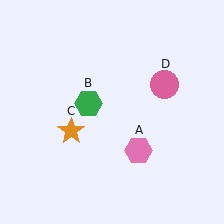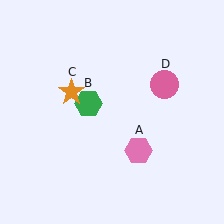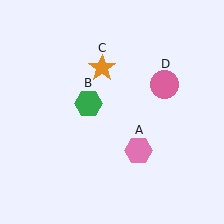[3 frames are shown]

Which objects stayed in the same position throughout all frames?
Pink hexagon (object A) and green hexagon (object B) and pink circle (object D) remained stationary.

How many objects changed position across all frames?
1 object changed position: orange star (object C).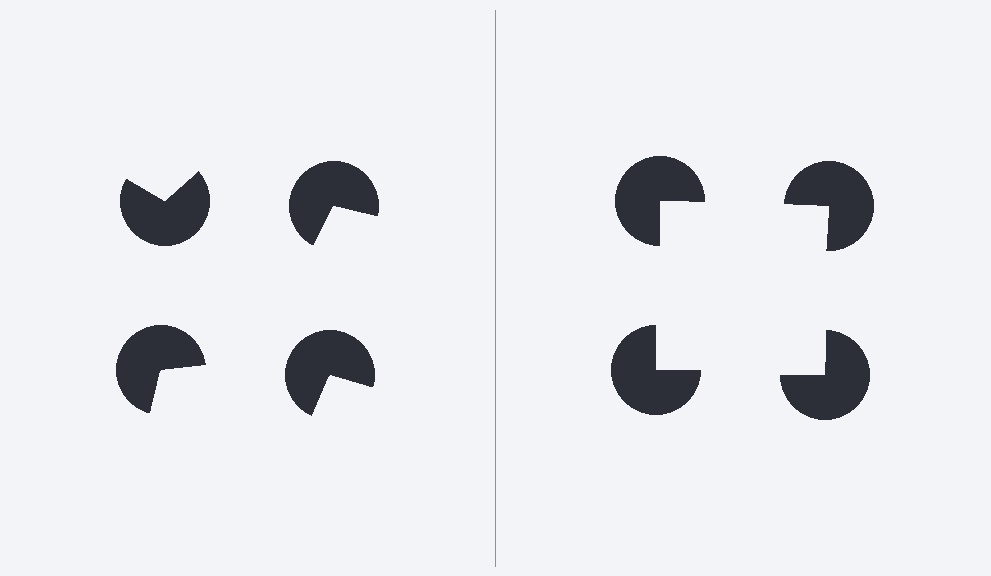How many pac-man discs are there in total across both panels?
8 — 4 on each side.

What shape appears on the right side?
An illusory square.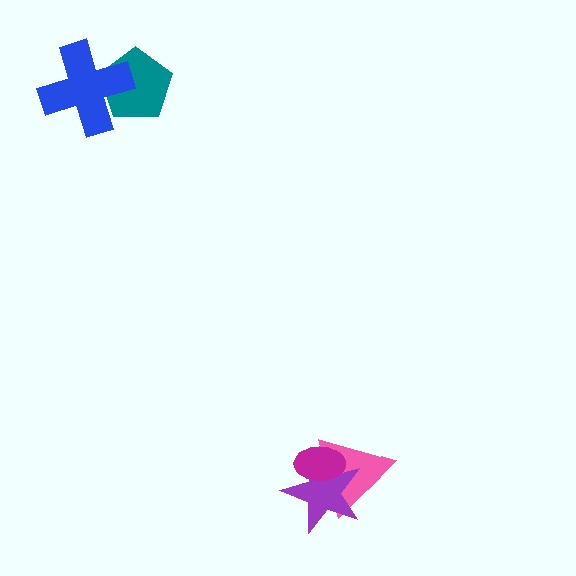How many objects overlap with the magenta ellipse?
2 objects overlap with the magenta ellipse.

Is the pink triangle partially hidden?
Yes, it is partially covered by another shape.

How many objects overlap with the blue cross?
1 object overlaps with the blue cross.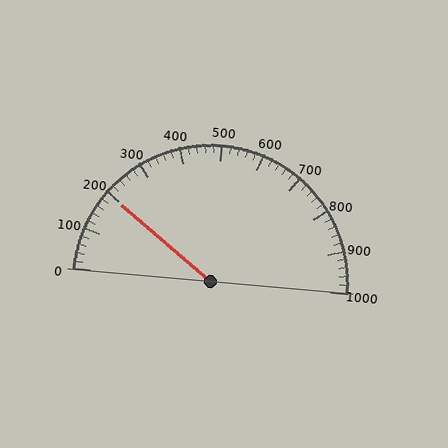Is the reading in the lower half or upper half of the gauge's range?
The reading is in the lower half of the range (0 to 1000).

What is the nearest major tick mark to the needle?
The nearest major tick mark is 200.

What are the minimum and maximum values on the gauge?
The gauge ranges from 0 to 1000.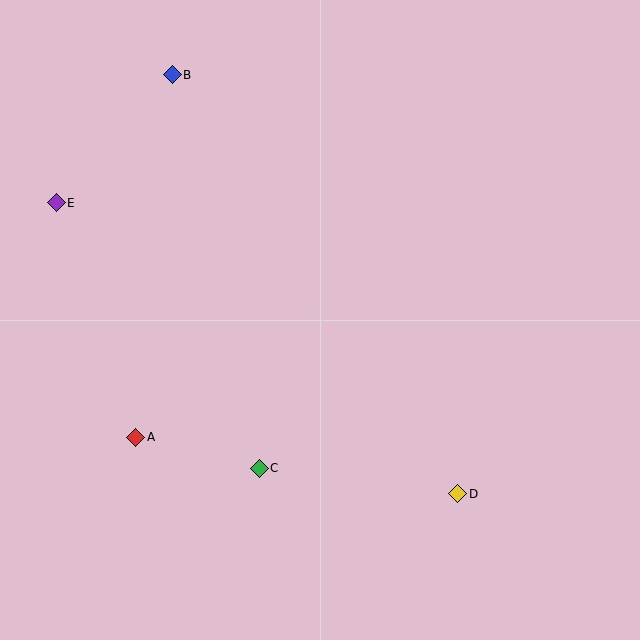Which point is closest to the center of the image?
Point C at (259, 468) is closest to the center.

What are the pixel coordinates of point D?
Point D is at (458, 494).